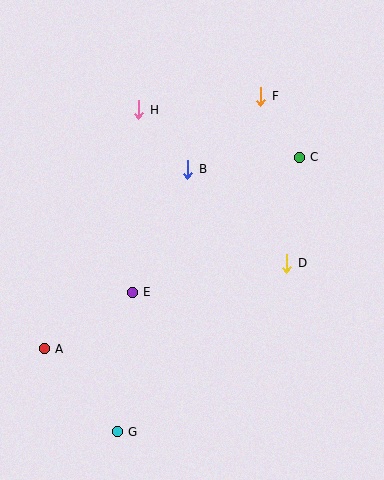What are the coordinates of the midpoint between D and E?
The midpoint between D and E is at (209, 278).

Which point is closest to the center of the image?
Point B at (188, 169) is closest to the center.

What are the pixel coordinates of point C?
Point C is at (299, 157).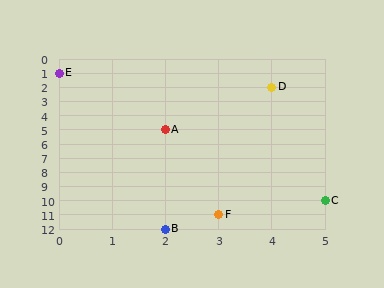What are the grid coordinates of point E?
Point E is at grid coordinates (0, 1).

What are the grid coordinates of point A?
Point A is at grid coordinates (2, 5).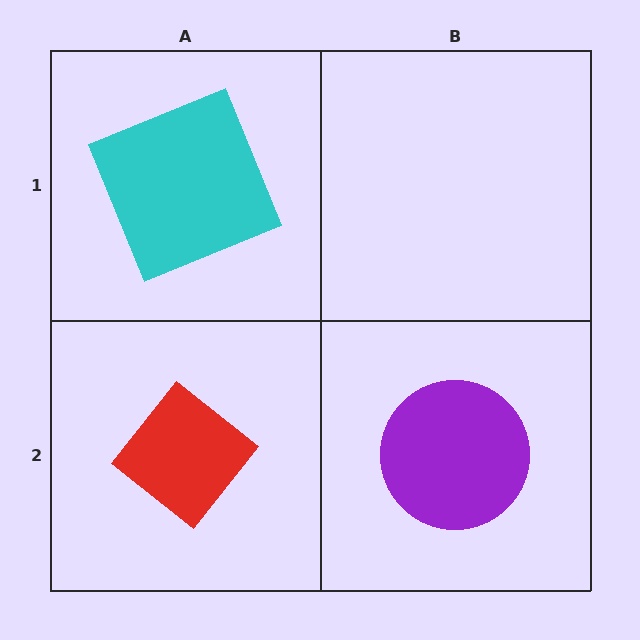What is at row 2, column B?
A purple circle.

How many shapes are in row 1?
1 shape.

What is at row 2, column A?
A red diamond.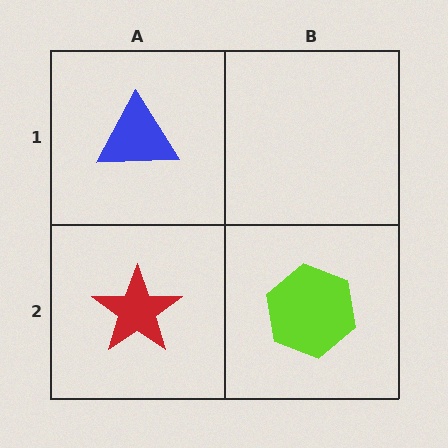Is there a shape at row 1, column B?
No, that cell is empty.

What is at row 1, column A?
A blue triangle.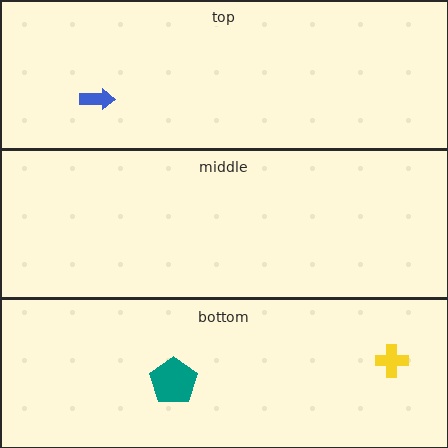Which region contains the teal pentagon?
The bottom region.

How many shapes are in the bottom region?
2.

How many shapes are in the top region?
1.